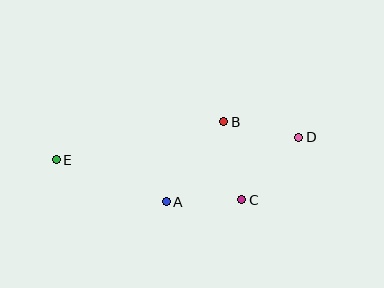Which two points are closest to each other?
Points A and C are closest to each other.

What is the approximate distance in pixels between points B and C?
The distance between B and C is approximately 80 pixels.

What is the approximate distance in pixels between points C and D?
The distance between C and D is approximately 84 pixels.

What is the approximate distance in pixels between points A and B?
The distance between A and B is approximately 99 pixels.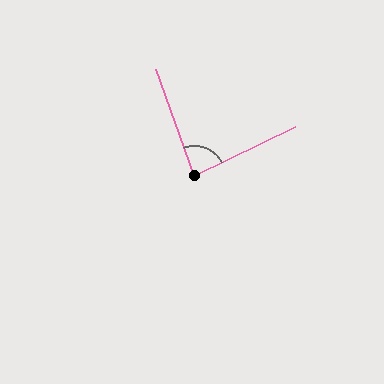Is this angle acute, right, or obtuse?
It is acute.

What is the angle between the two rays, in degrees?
Approximately 84 degrees.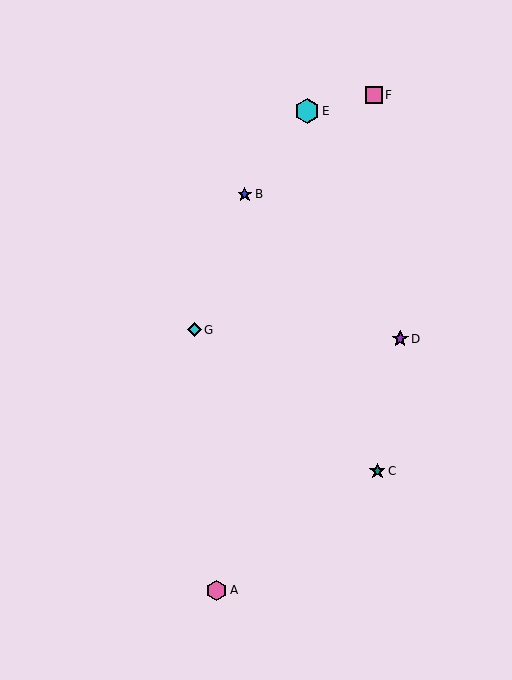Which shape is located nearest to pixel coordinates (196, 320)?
The cyan diamond (labeled G) at (194, 330) is nearest to that location.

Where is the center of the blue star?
The center of the blue star is at (245, 194).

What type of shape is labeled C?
Shape C is a teal star.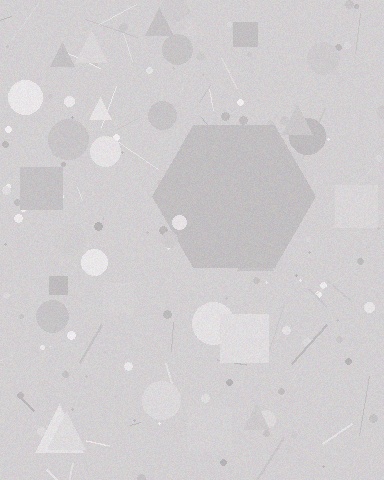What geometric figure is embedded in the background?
A hexagon is embedded in the background.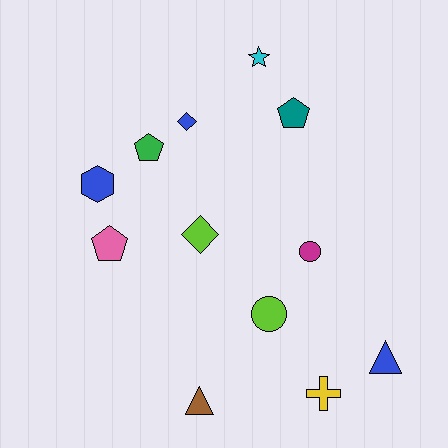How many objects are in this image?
There are 12 objects.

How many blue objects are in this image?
There are 3 blue objects.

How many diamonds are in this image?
There are 2 diamonds.